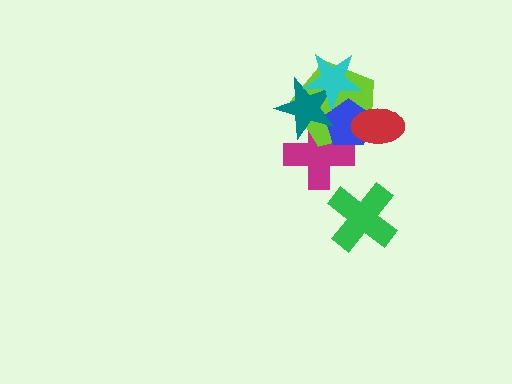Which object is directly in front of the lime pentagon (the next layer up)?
The blue pentagon is directly in front of the lime pentagon.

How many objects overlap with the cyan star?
3 objects overlap with the cyan star.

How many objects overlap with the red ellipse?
2 objects overlap with the red ellipse.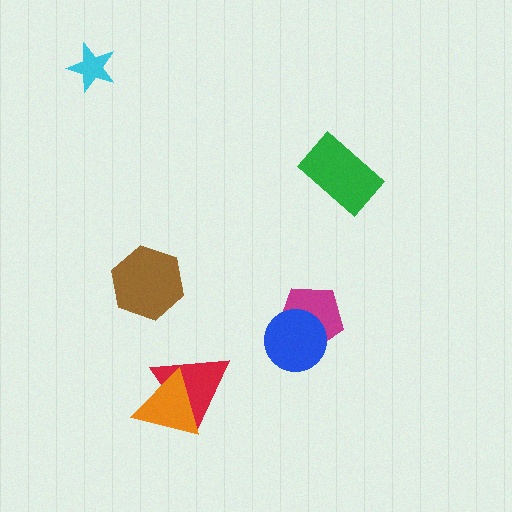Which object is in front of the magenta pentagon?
The blue circle is in front of the magenta pentagon.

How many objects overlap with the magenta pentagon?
1 object overlaps with the magenta pentagon.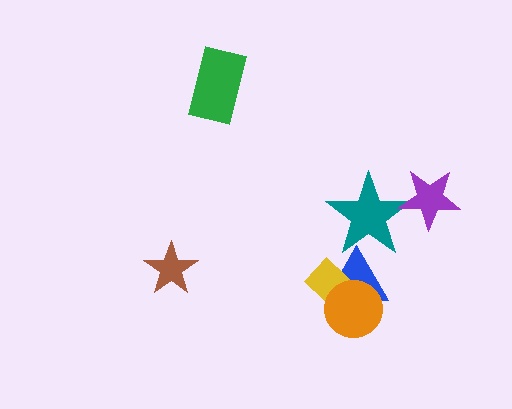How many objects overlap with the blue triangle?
3 objects overlap with the blue triangle.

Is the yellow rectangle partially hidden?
Yes, it is partially covered by another shape.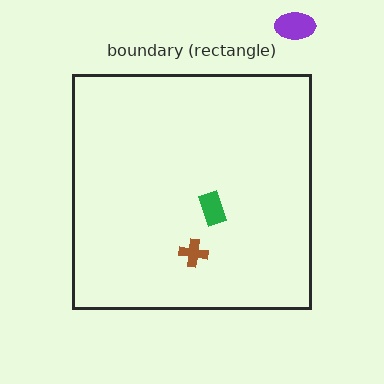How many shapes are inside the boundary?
2 inside, 1 outside.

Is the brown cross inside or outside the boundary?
Inside.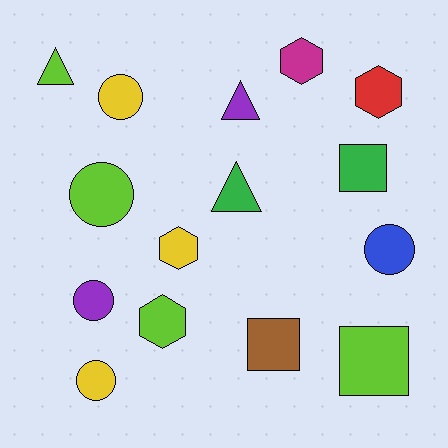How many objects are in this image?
There are 15 objects.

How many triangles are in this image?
There are 3 triangles.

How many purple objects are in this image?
There are 2 purple objects.